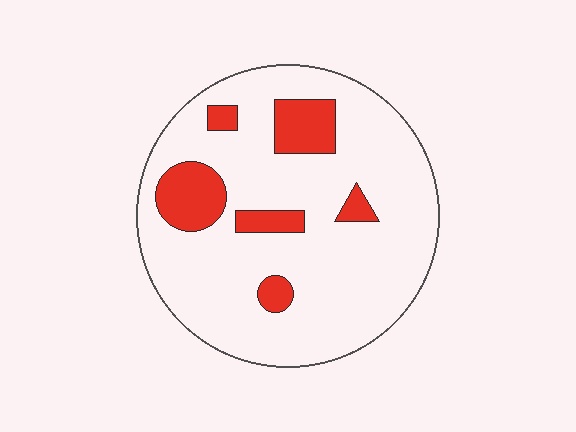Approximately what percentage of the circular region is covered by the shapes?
Approximately 15%.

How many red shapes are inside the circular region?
6.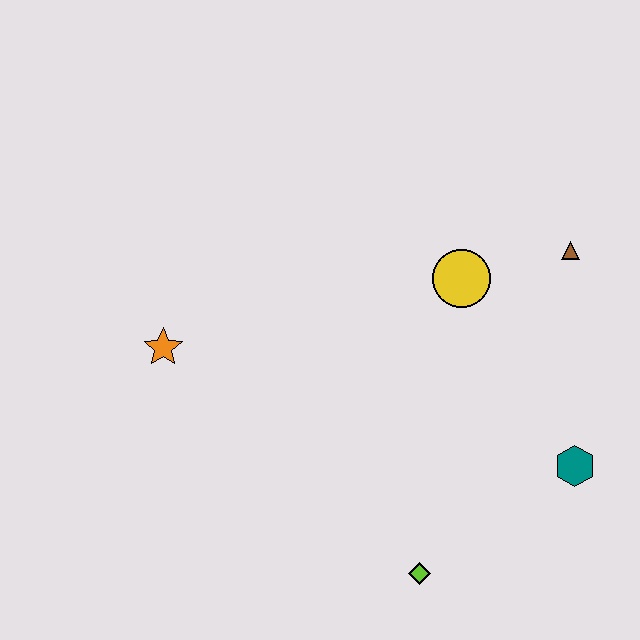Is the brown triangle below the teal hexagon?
No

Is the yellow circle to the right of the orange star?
Yes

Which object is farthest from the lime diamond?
The brown triangle is farthest from the lime diamond.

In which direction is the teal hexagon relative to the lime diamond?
The teal hexagon is to the right of the lime diamond.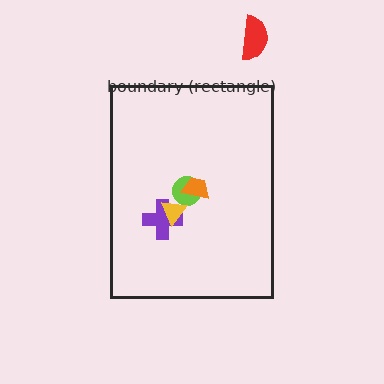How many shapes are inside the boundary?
4 inside, 1 outside.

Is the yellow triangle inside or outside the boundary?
Inside.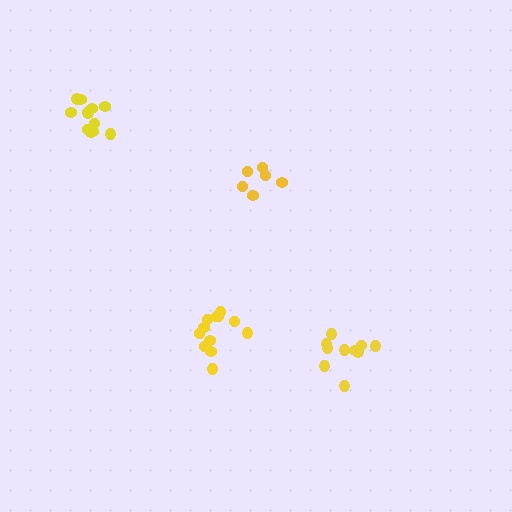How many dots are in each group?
Group 1: 6 dots, Group 2: 12 dots, Group 3: 10 dots, Group 4: 12 dots (40 total).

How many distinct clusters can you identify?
There are 4 distinct clusters.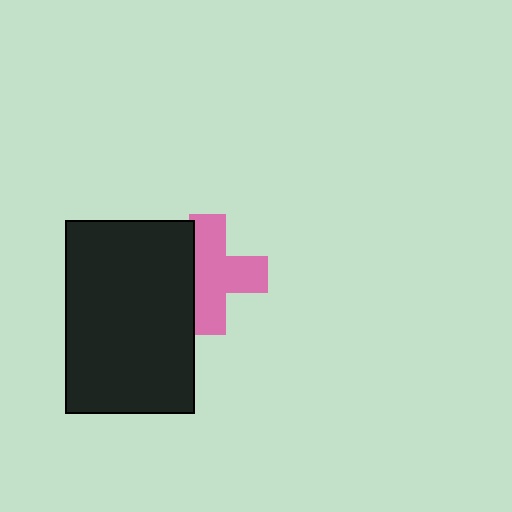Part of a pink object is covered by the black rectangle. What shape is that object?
It is a cross.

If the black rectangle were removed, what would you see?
You would see the complete pink cross.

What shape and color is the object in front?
The object in front is a black rectangle.